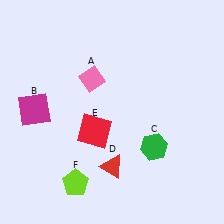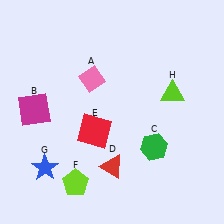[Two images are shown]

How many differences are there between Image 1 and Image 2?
There are 2 differences between the two images.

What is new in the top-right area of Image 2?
A lime triangle (H) was added in the top-right area of Image 2.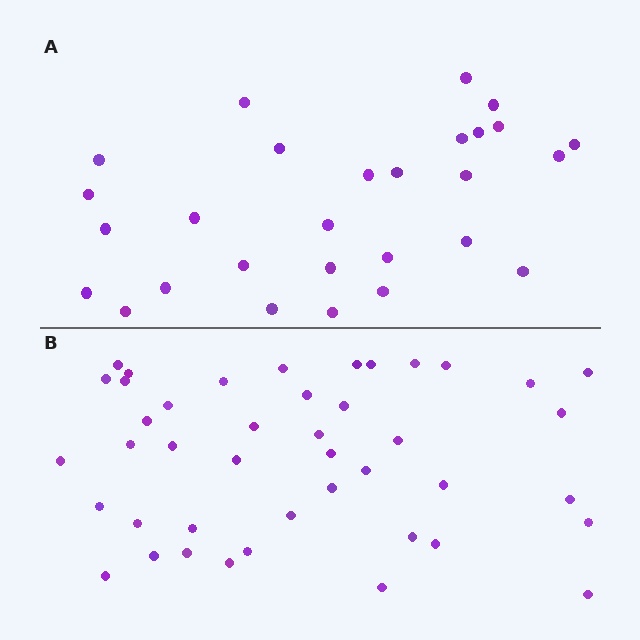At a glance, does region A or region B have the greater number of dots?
Region B (the bottom region) has more dots.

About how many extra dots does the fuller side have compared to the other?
Region B has approximately 15 more dots than region A.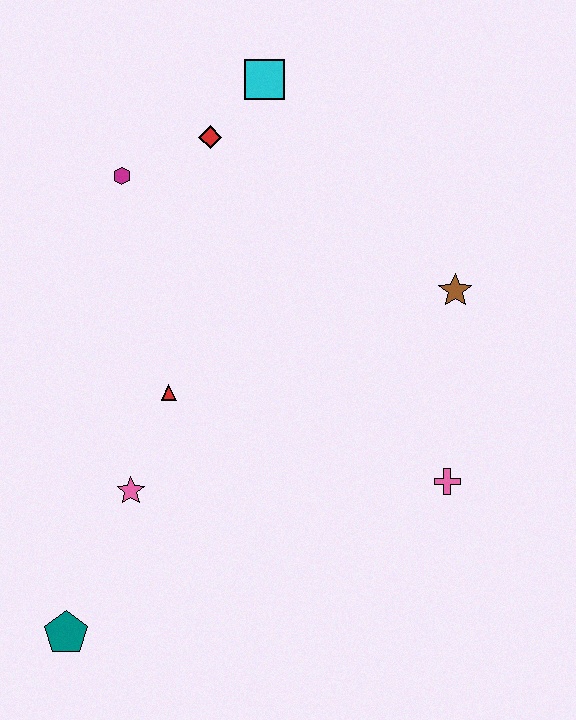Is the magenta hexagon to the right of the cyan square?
No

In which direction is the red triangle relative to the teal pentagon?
The red triangle is above the teal pentagon.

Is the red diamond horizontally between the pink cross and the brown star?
No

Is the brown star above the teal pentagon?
Yes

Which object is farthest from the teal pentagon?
The cyan square is farthest from the teal pentagon.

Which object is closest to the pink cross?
The brown star is closest to the pink cross.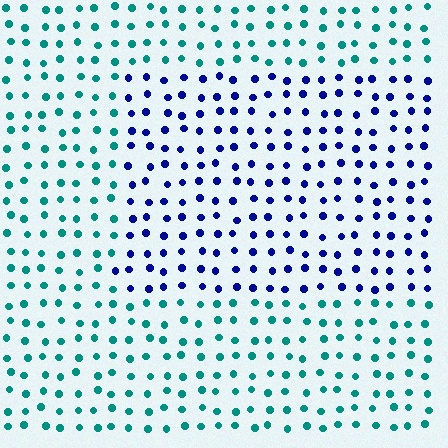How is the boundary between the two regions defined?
The boundary is defined purely by a slight shift in hue (about 62 degrees). Spacing, size, and orientation are identical on both sides.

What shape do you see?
I see a rectangle.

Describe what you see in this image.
The image is filled with small teal elements in a uniform arrangement. A rectangle-shaped region is visible where the elements are tinted to a slightly different hue, forming a subtle color boundary.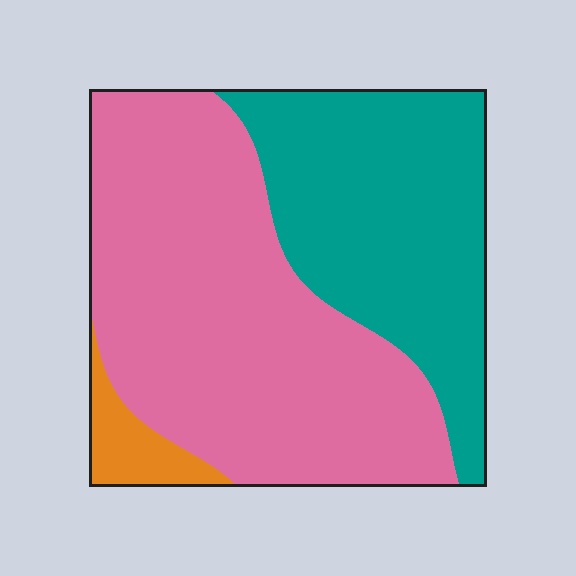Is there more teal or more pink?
Pink.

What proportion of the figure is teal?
Teal covers around 35% of the figure.